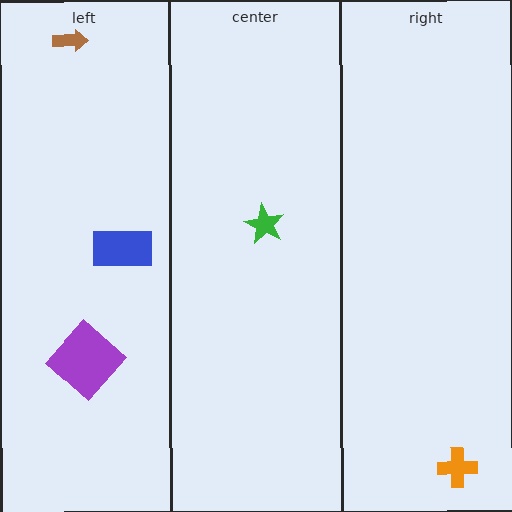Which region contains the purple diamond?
The left region.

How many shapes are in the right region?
1.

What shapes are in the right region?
The orange cross.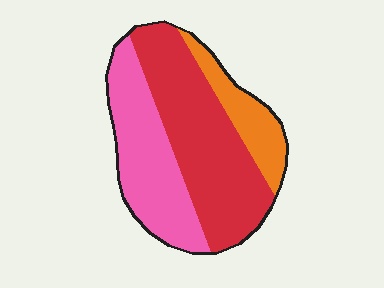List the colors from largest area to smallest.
From largest to smallest: red, pink, orange.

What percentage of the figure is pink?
Pink takes up about one third (1/3) of the figure.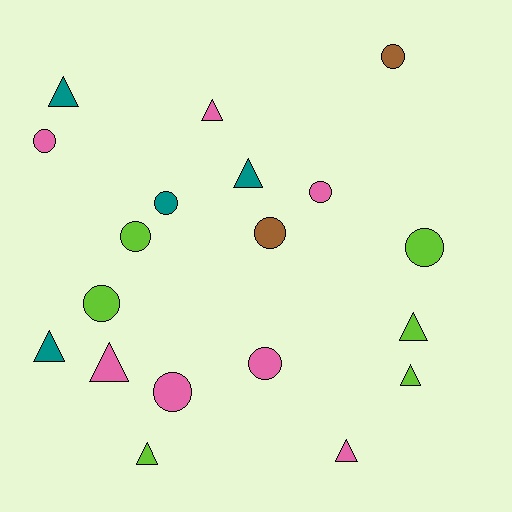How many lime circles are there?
There are 3 lime circles.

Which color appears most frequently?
Pink, with 7 objects.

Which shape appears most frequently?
Circle, with 10 objects.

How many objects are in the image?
There are 19 objects.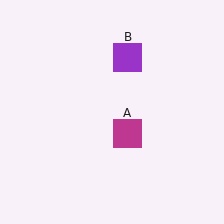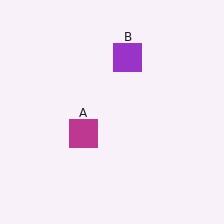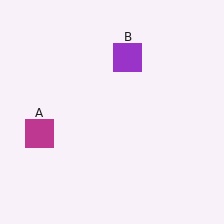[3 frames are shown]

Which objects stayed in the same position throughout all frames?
Purple square (object B) remained stationary.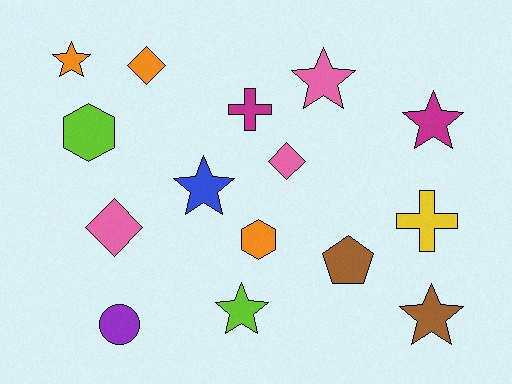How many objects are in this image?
There are 15 objects.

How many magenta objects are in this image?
There are 2 magenta objects.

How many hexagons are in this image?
There are 2 hexagons.